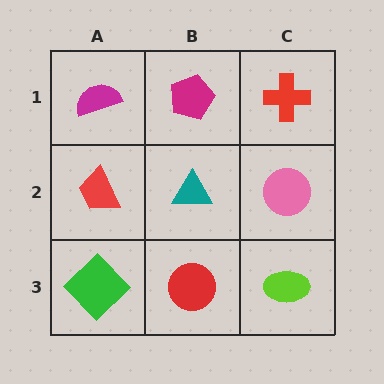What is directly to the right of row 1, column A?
A magenta pentagon.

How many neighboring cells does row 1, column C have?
2.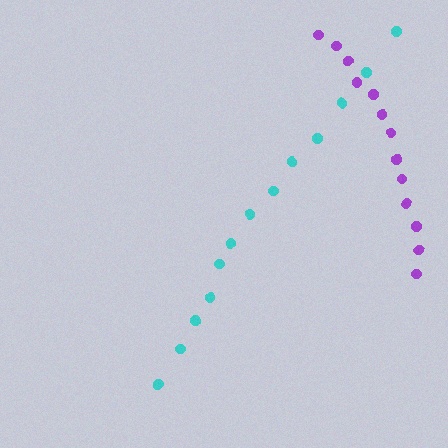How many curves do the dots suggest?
There are 2 distinct paths.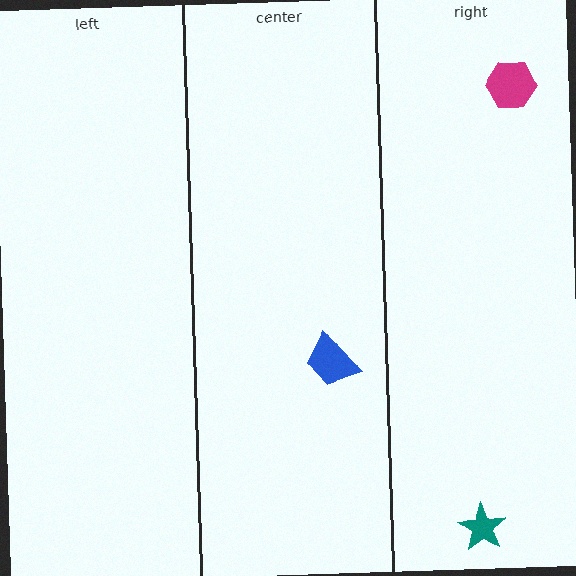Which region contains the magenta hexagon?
The right region.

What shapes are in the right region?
The magenta hexagon, the teal star.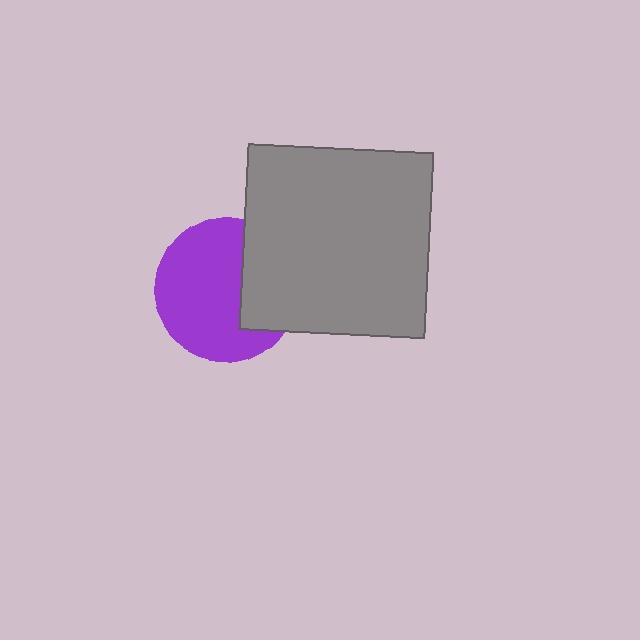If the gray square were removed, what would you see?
You would see the complete purple circle.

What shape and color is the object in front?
The object in front is a gray square.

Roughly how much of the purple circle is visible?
Most of it is visible (roughly 68%).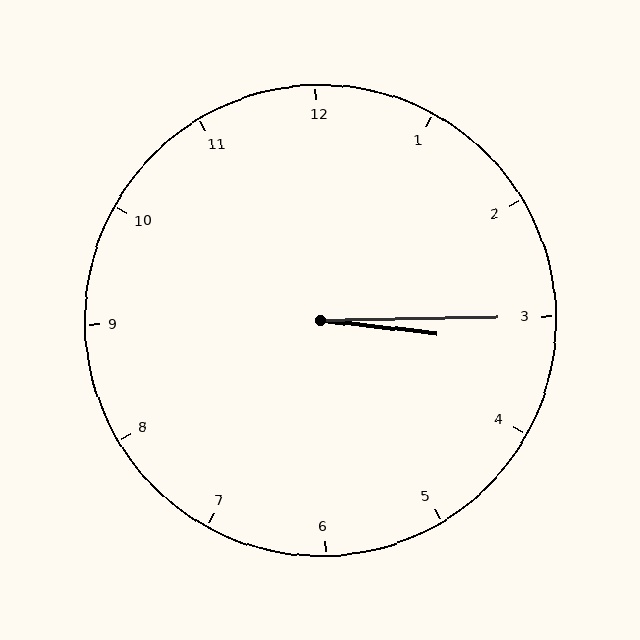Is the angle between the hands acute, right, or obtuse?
It is acute.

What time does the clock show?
3:15.